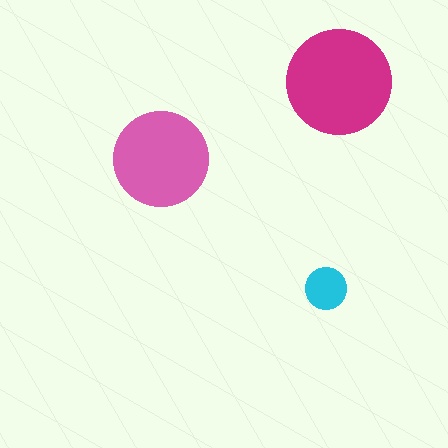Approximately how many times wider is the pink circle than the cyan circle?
About 2.5 times wider.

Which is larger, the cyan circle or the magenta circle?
The magenta one.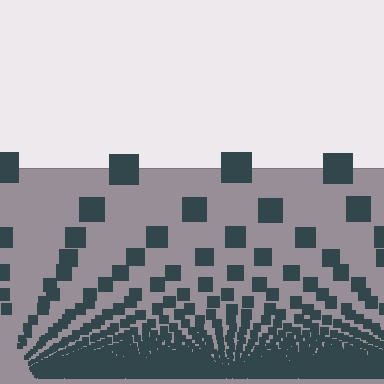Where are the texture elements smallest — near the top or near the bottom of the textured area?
Near the bottom.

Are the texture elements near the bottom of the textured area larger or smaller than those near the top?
Smaller. The gradient is inverted — elements near the bottom are smaller and denser.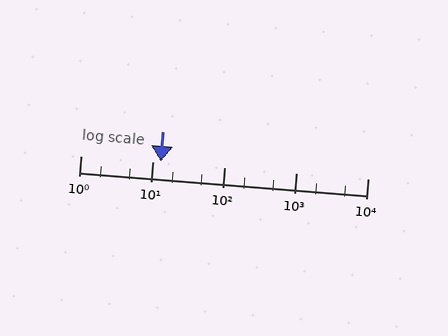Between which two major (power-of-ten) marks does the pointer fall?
The pointer is between 10 and 100.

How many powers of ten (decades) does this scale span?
The scale spans 4 decades, from 1 to 10000.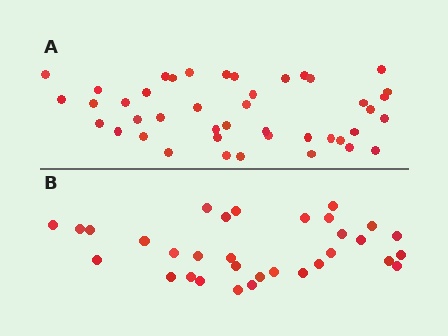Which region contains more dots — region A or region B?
Region A (the top region) has more dots.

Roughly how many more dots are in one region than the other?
Region A has roughly 12 or so more dots than region B.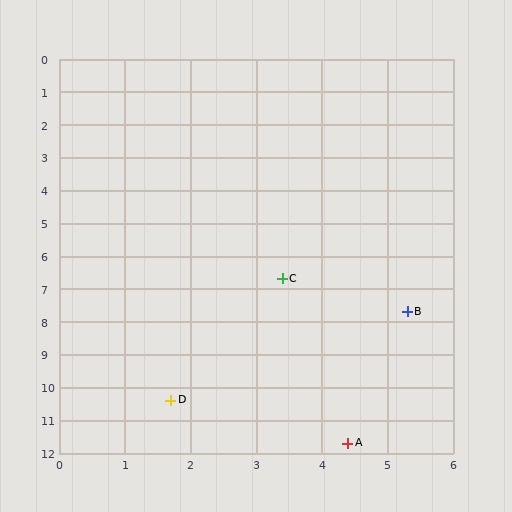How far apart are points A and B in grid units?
Points A and B are about 4.1 grid units apart.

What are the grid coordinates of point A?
Point A is at approximately (4.4, 11.7).